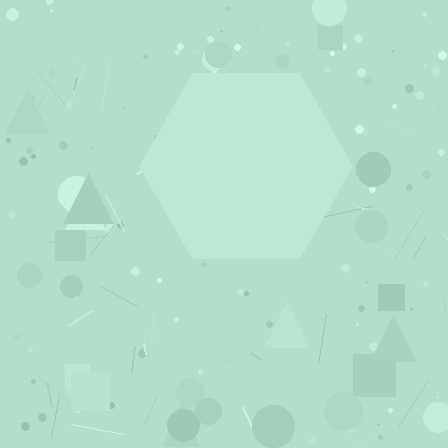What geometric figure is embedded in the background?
A hexagon is embedded in the background.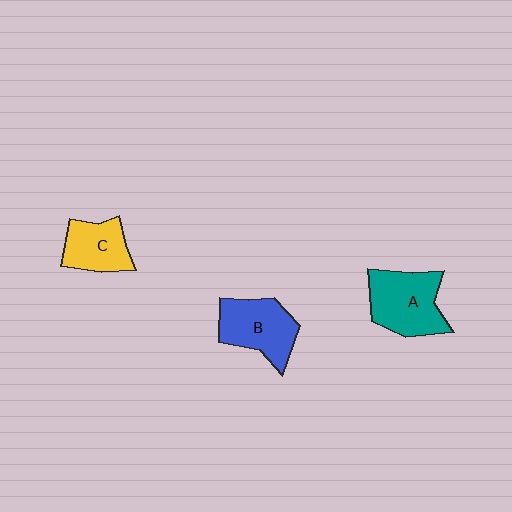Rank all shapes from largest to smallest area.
From largest to smallest: A (teal), B (blue), C (yellow).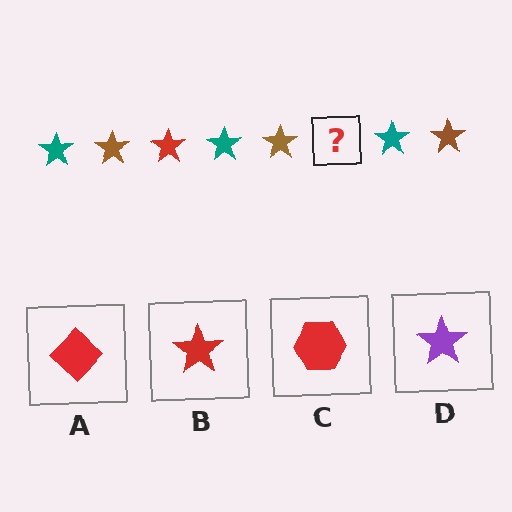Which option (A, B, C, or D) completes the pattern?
B.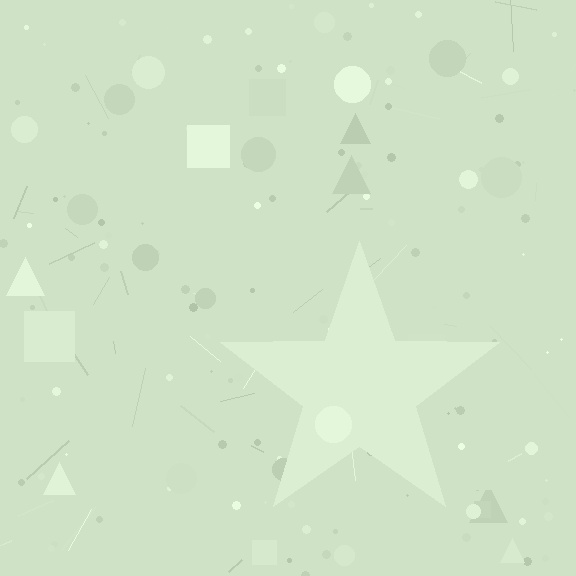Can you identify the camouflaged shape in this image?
The camouflaged shape is a star.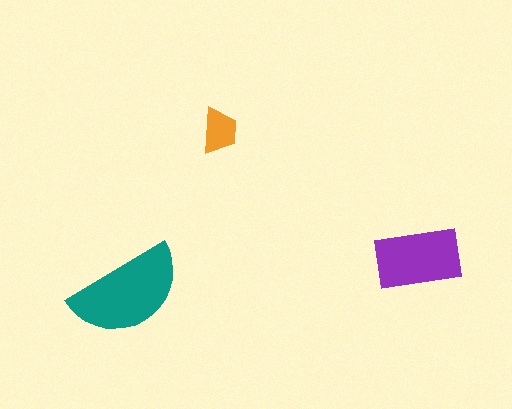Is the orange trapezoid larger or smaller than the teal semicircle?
Smaller.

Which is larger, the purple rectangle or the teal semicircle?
The teal semicircle.